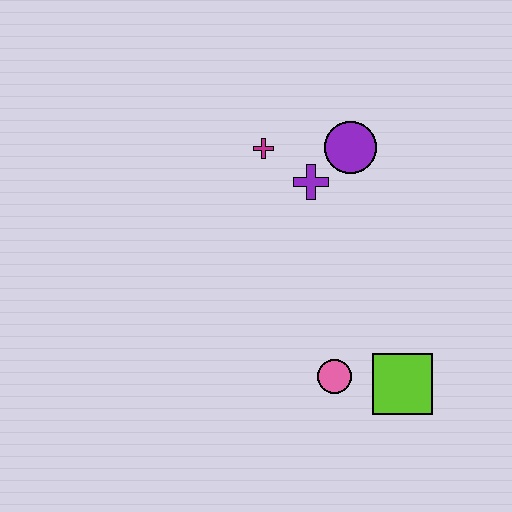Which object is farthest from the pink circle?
The magenta cross is farthest from the pink circle.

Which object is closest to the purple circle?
The purple cross is closest to the purple circle.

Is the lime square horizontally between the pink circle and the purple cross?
No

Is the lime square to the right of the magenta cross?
Yes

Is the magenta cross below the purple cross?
No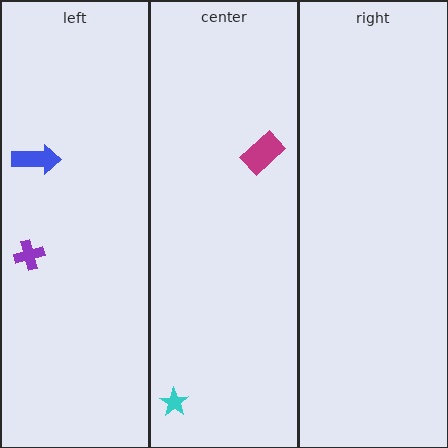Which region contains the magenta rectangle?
The center region.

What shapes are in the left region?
The blue arrow, the purple cross.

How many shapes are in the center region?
2.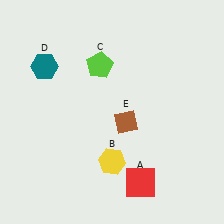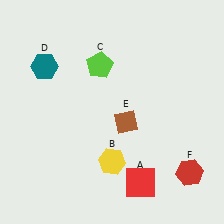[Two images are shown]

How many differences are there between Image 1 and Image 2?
There is 1 difference between the two images.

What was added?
A red hexagon (F) was added in Image 2.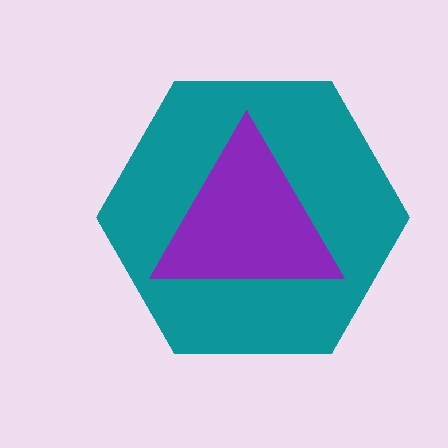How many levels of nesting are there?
2.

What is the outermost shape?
The teal hexagon.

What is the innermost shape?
The purple triangle.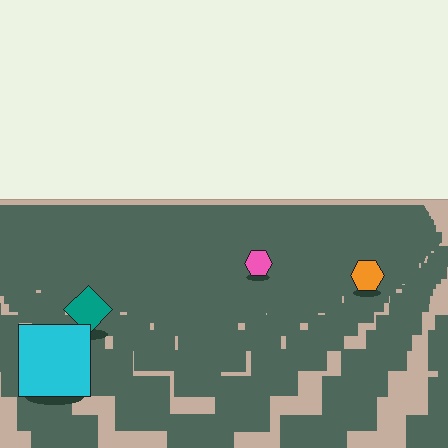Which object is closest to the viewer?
The cyan square is closest. The texture marks near it are larger and more spread out.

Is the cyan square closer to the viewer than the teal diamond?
Yes. The cyan square is closer — you can tell from the texture gradient: the ground texture is coarser near it.